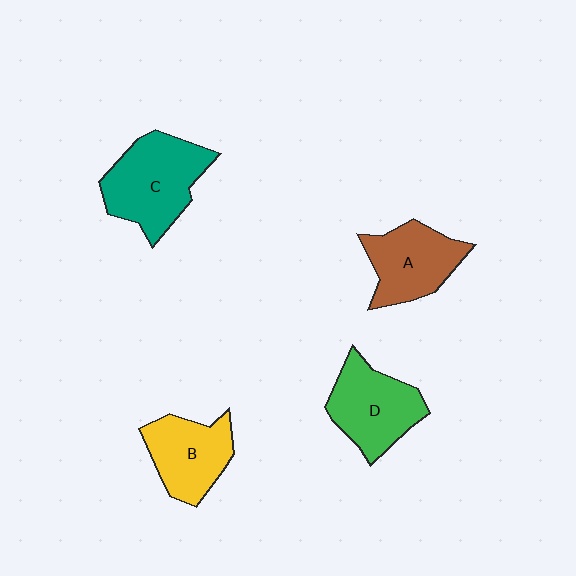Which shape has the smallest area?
Shape B (yellow).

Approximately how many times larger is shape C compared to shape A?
Approximately 1.3 times.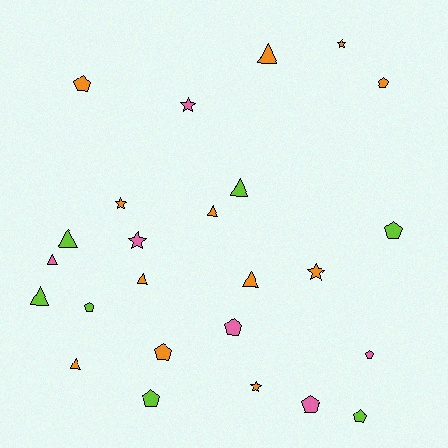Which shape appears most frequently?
Pentagon, with 10 objects.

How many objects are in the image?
There are 25 objects.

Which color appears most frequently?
Orange, with 12 objects.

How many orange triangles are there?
There are 5 orange triangles.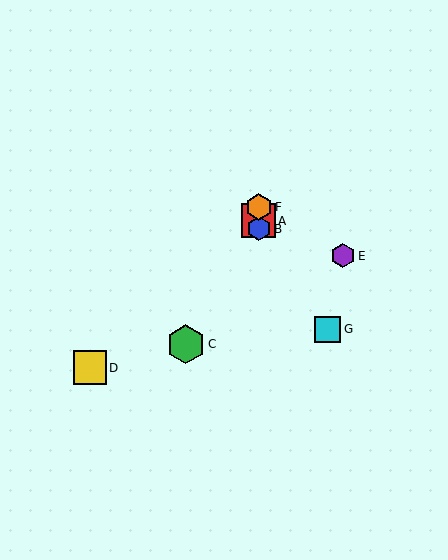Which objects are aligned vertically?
Objects A, B, F are aligned vertically.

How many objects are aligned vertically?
3 objects (A, B, F) are aligned vertically.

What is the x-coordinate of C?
Object C is at x≈186.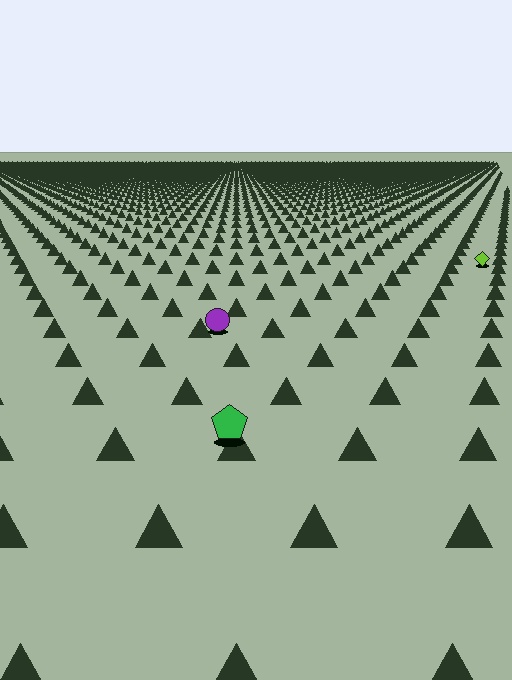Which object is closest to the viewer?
The green pentagon is closest. The texture marks near it are larger and more spread out.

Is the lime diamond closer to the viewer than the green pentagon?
No. The green pentagon is closer — you can tell from the texture gradient: the ground texture is coarser near it.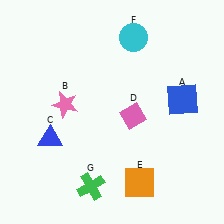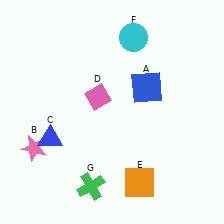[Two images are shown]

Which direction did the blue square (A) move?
The blue square (A) moved left.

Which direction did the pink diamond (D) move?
The pink diamond (D) moved left.